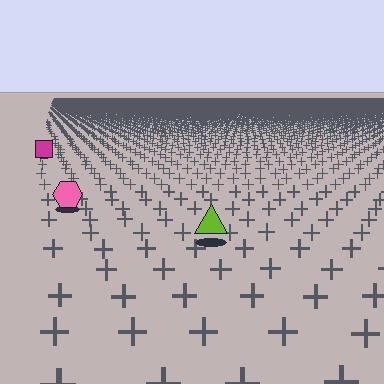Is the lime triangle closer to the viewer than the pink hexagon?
Yes. The lime triangle is closer — you can tell from the texture gradient: the ground texture is coarser near it.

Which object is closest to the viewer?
The lime triangle is closest. The texture marks near it are larger and more spread out.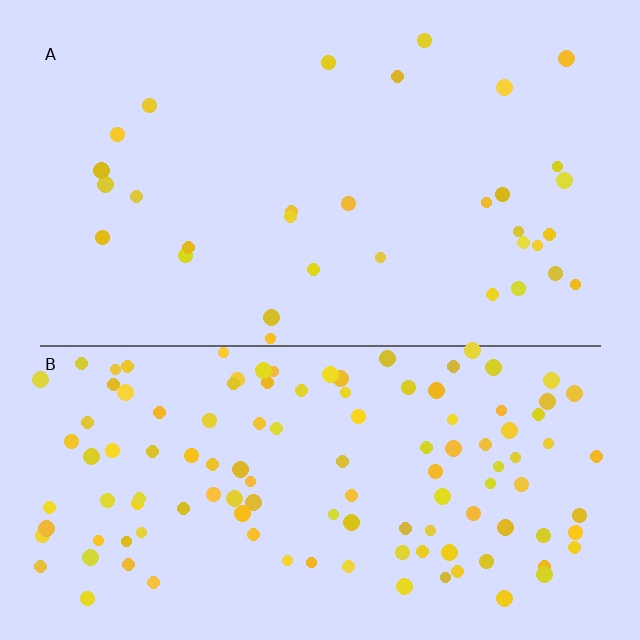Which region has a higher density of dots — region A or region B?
B (the bottom).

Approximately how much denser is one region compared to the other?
Approximately 3.7× — region B over region A.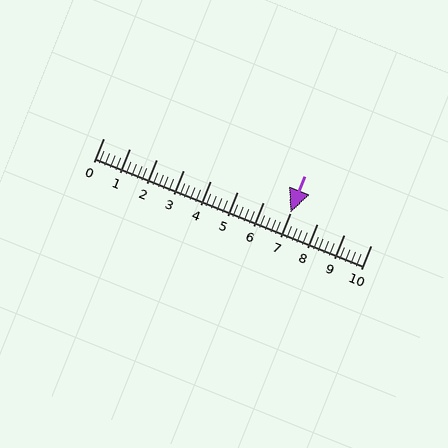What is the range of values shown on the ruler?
The ruler shows values from 0 to 10.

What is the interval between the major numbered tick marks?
The major tick marks are spaced 1 units apart.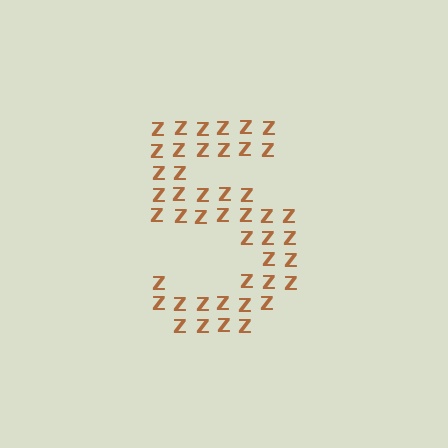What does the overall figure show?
The overall figure shows the digit 5.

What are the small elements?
The small elements are letter Z's.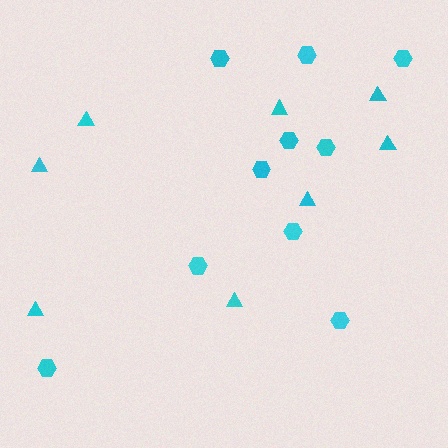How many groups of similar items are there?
There are 2 groups: one group of triangles (8) and one group of hexagons (10).